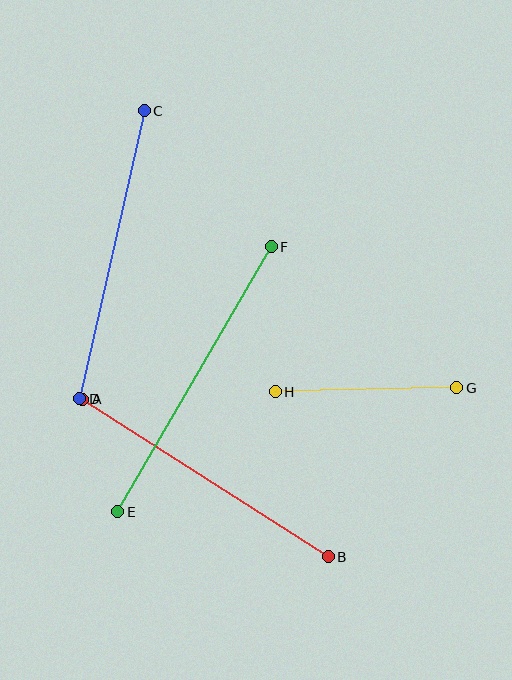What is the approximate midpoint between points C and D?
The midpoint is at approximately (112, 255) pixels.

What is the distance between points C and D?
The distance is approximately 295 pixels.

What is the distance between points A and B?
The distance is approximately 292 pixels.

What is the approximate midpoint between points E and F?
The midpoint is at approximately (194, 379) pixels.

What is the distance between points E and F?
The distance is approximately 306 pixels.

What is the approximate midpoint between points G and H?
The midpoint is at approximately (366, 390) pixels.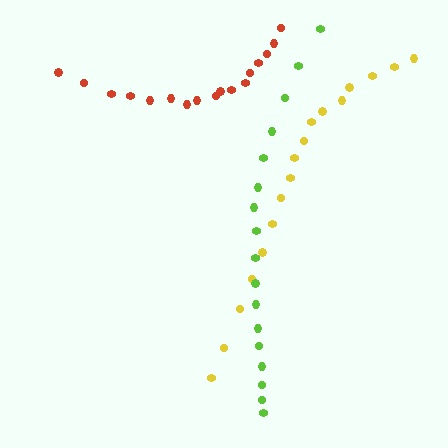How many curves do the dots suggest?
There are 3 distinct paths.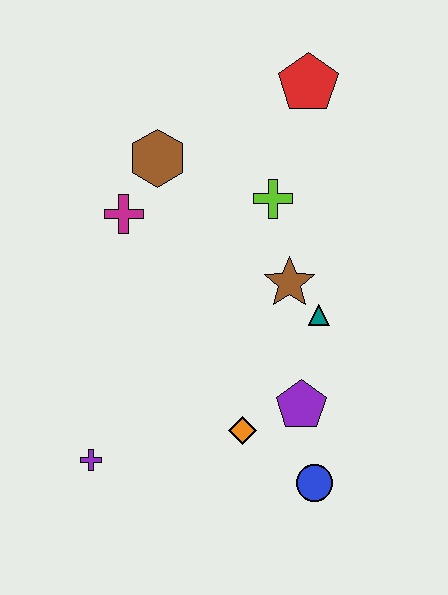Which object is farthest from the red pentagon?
The purple cross is farthest from the red pentagon.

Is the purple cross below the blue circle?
No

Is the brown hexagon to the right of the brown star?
No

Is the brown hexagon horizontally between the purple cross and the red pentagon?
Yes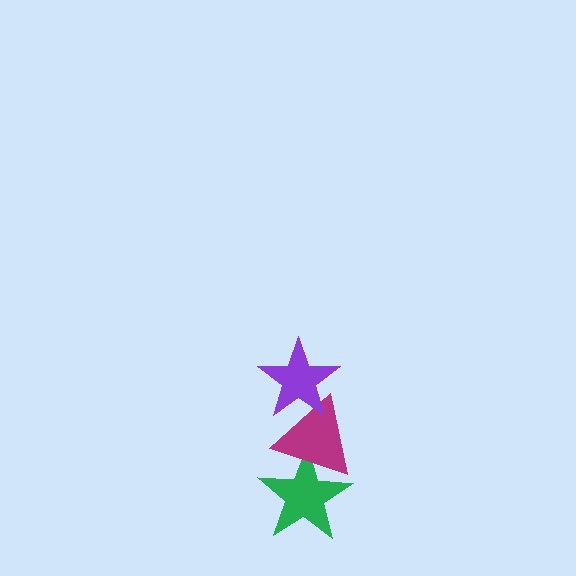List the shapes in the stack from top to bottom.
From top to bottom: the purple star, the magenta triangle, the green star.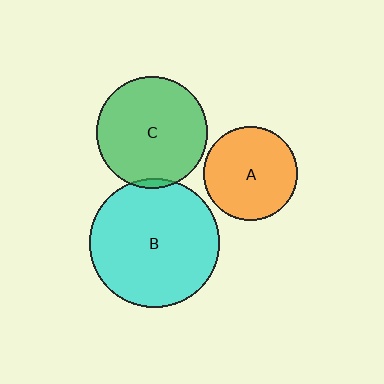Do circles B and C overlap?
Yes.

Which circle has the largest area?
Circle B (cyan).